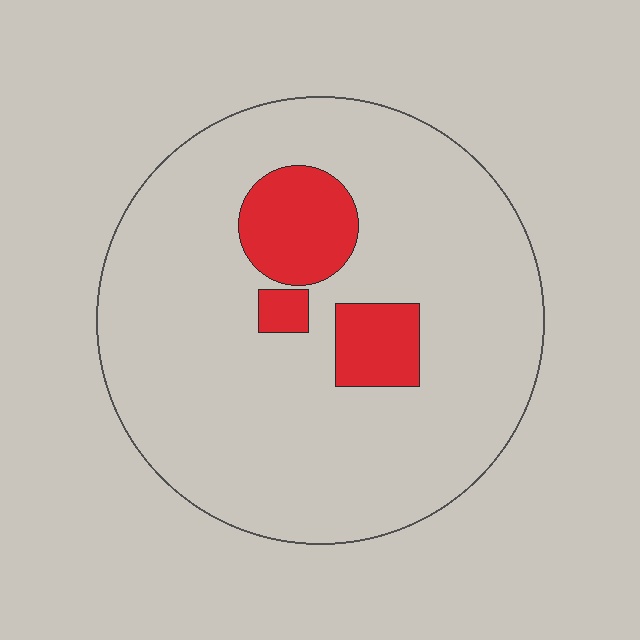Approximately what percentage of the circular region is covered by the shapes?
Approximately 15%.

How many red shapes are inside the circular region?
3.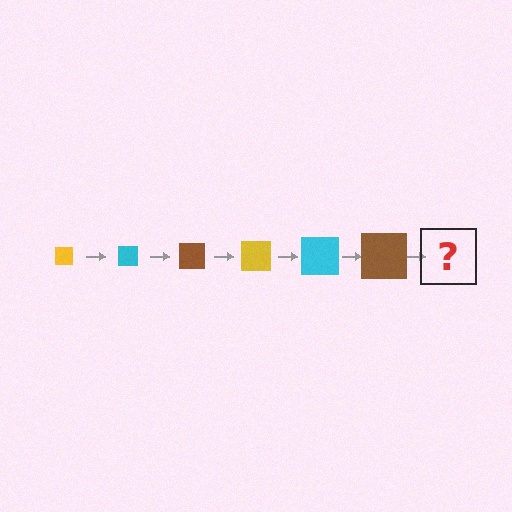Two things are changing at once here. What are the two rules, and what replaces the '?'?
The two rules are that the square grows larger each step and the color cycles through yellow, cyan, and brown. The '?' should be a yellow square, larger than the previous one.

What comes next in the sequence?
The next element should be a yellow square, larger than the previous one.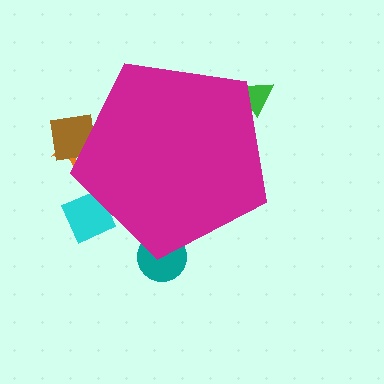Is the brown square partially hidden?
Yes, the brown square is partially hidden behind the magenta pentagon.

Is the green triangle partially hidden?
Yes, the green triangle is partially hidden behind the magenta pentagon.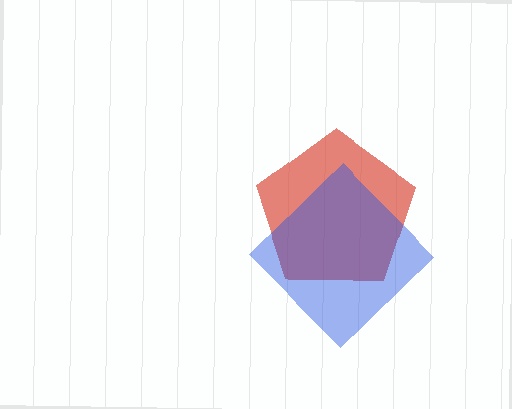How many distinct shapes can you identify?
There are 2 distinct shapes: a red pentagon, a blue diamond.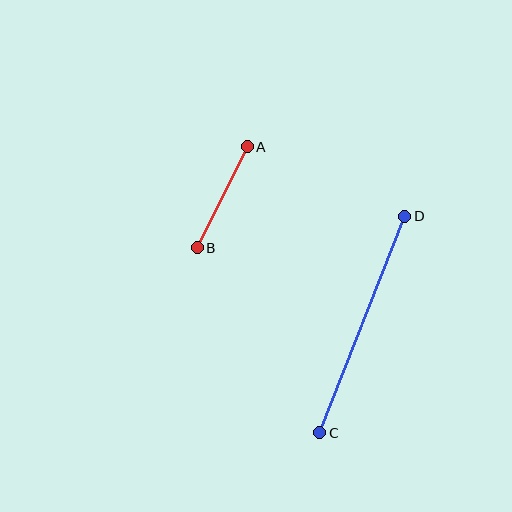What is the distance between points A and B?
The distance is approximately 112 pixels.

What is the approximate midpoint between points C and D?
The midpoint is at approximately (362, 325) pixels.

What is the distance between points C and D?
The distance is approximately 232 pixels.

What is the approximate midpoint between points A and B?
The midpoint is at approximately (222, 197) pixels.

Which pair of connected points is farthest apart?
Points C and D are farthest apart.